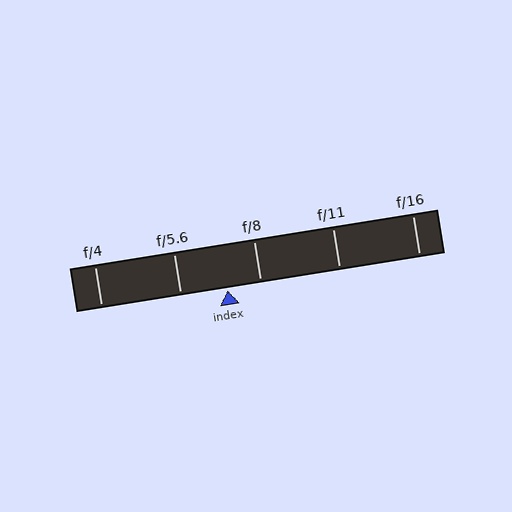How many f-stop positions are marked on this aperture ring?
There are 5 f-stop positions marked.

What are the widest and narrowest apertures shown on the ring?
The widest aperture shown is f/4 and the narrowest is f/16.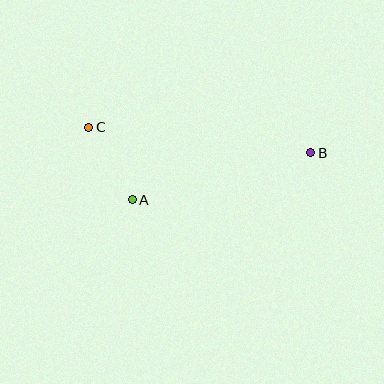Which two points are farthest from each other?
Points B and C are farthest from each other.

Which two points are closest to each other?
Points A and C are closest to each other.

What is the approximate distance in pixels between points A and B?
The distance between A and B is approximately 185 pixels.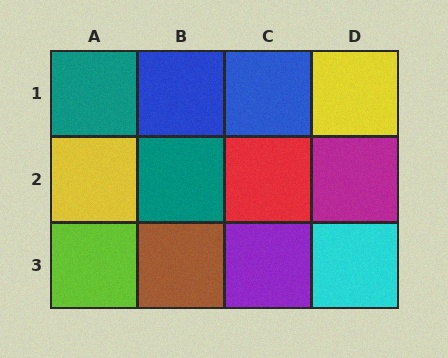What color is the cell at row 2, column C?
Red.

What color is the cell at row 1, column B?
Blue.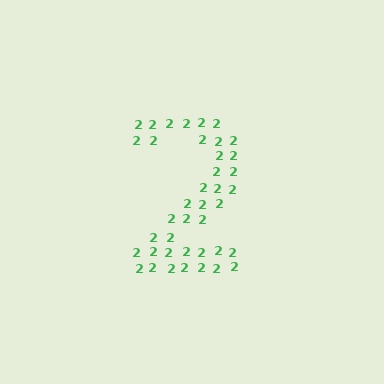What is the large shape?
The large shape is the digit 2.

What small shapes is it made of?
It is made of small digit 2's.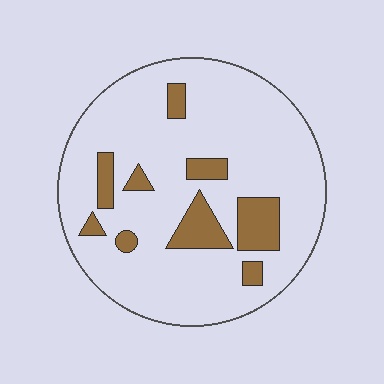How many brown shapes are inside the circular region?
9.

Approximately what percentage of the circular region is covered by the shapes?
Approximately 15%.